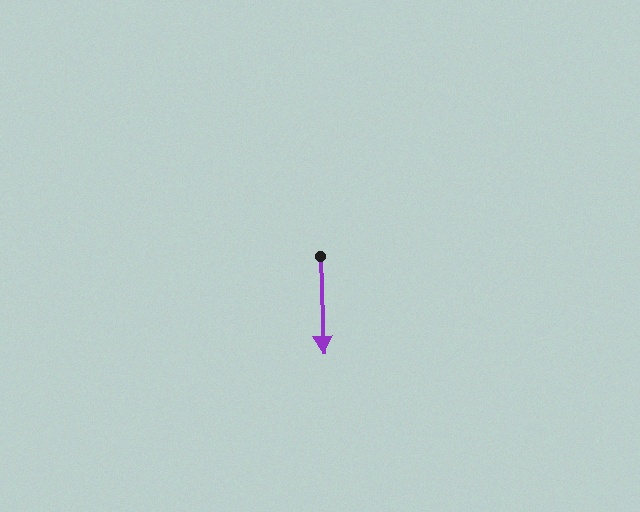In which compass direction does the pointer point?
South.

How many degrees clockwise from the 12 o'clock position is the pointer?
Approximately 178 degrees.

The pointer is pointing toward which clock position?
Roughly 6 o'clock.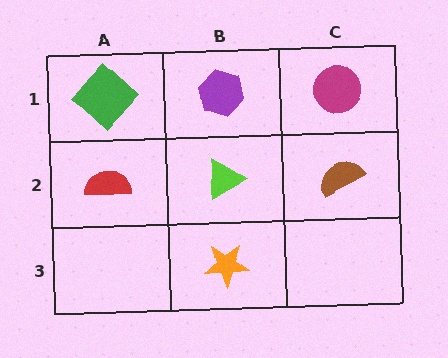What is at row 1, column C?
A magenta circle.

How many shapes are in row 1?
3 shapes.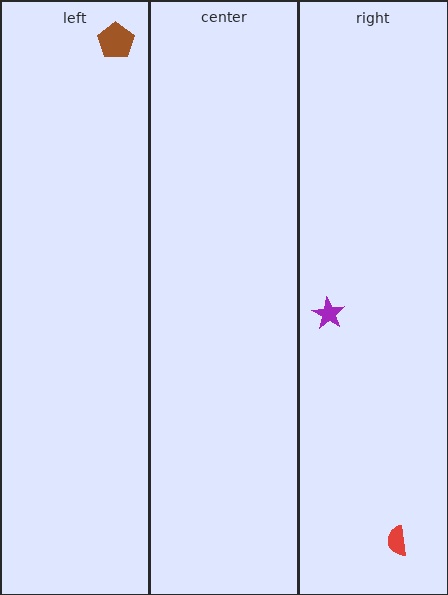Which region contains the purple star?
The right region.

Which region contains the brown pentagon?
The left region.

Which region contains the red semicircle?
The right region.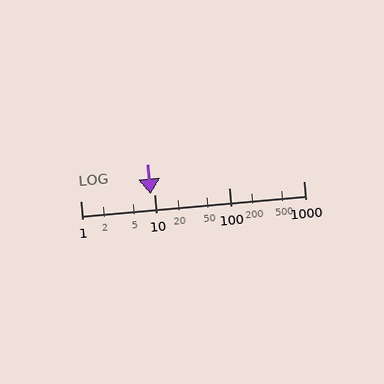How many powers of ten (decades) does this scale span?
The scale spans 3 decades, from 1 to 1000.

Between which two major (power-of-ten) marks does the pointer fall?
The pointer is between 1 and 10.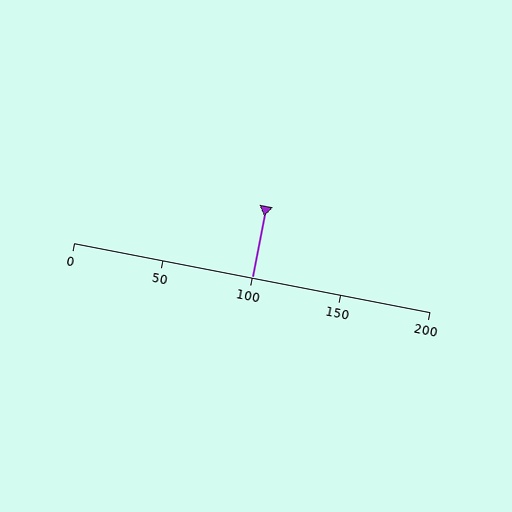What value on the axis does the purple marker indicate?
The marker indicates approximately 100.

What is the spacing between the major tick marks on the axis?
The major ticks are spaced 50 apart.